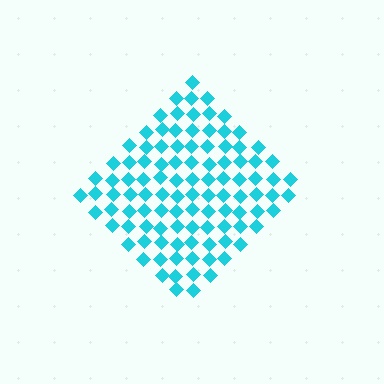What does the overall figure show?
The overall figure shows a diamond.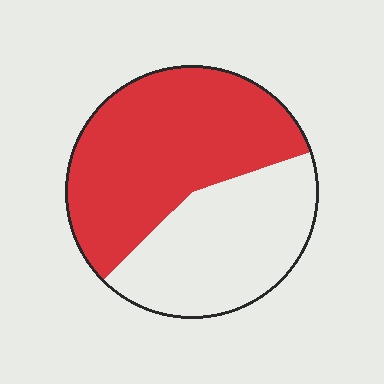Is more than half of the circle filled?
Yes.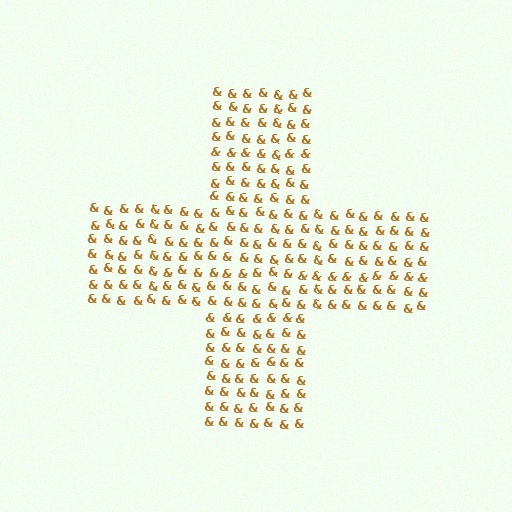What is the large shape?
The large shape is a cross.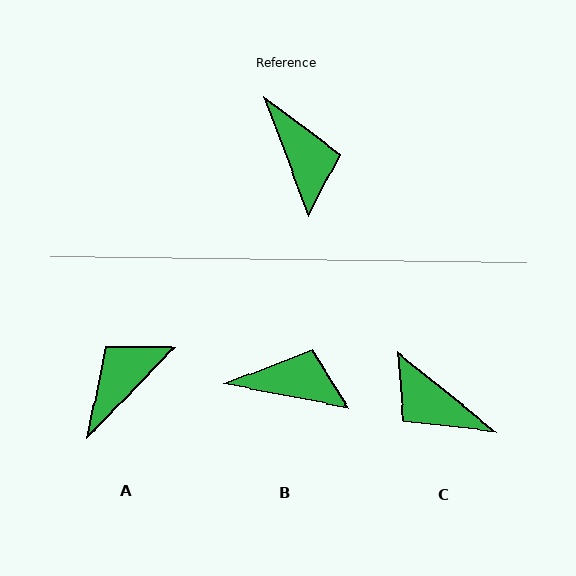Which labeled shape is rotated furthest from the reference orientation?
C, about 149 degrees away.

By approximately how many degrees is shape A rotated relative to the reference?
Approximately 116 degrees counter-clockwise.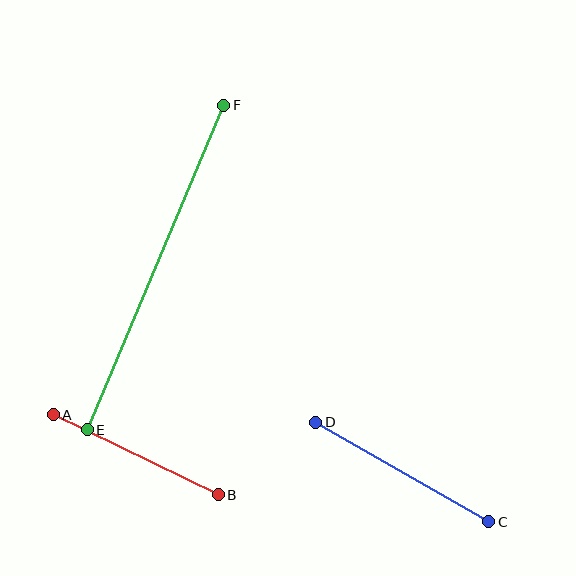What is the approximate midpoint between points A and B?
The midpoint is at approximately (136, 455) pixels.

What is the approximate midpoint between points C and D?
The midpoint is at approximately (402, 472) pixels.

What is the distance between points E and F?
The distance is approximately 352 pixels.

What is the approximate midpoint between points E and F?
The midpoint is at approximately (156, 268) pixels.